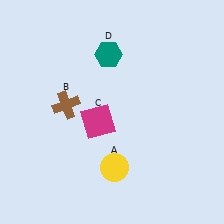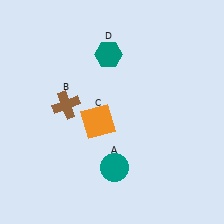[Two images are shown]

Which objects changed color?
A changed from yellow to teal. C changed from magenta to orange.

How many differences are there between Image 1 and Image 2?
There are 2 differences between the two images.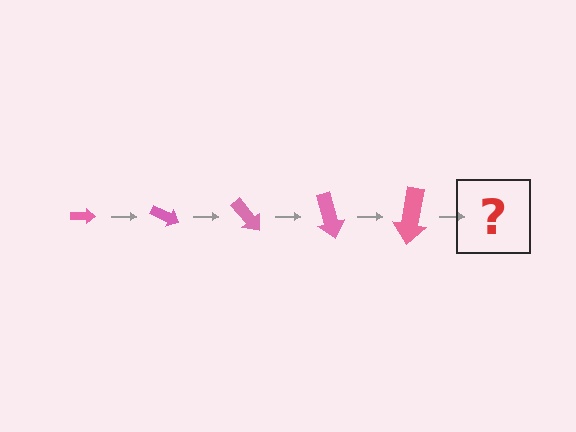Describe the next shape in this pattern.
It should be an arrow, larger than the previous one and rotated 125 degrees from the start.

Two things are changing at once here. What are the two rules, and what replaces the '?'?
The two rules are that the arrow grows larger each step and it rotates 25 degrees each step. The '?' should be an arrow, larger than the previous one and rotated 125 degrees from the start.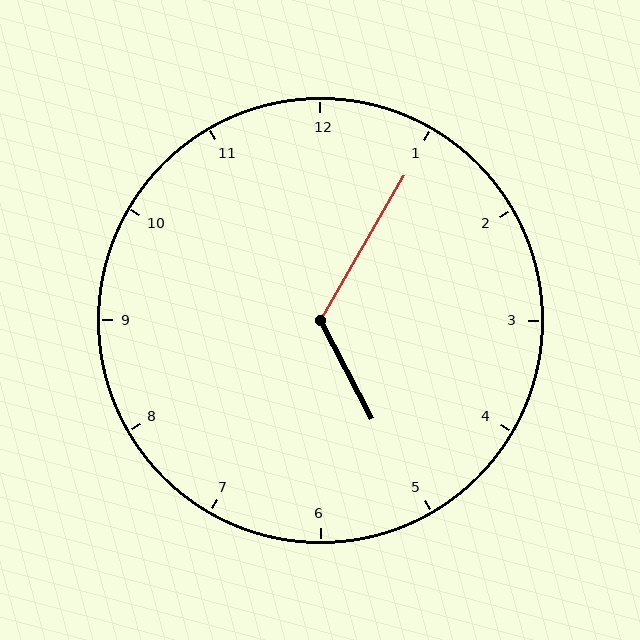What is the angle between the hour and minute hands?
Approximately 122 degrees.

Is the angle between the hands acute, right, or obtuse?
It is obtuse.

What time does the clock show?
5:05.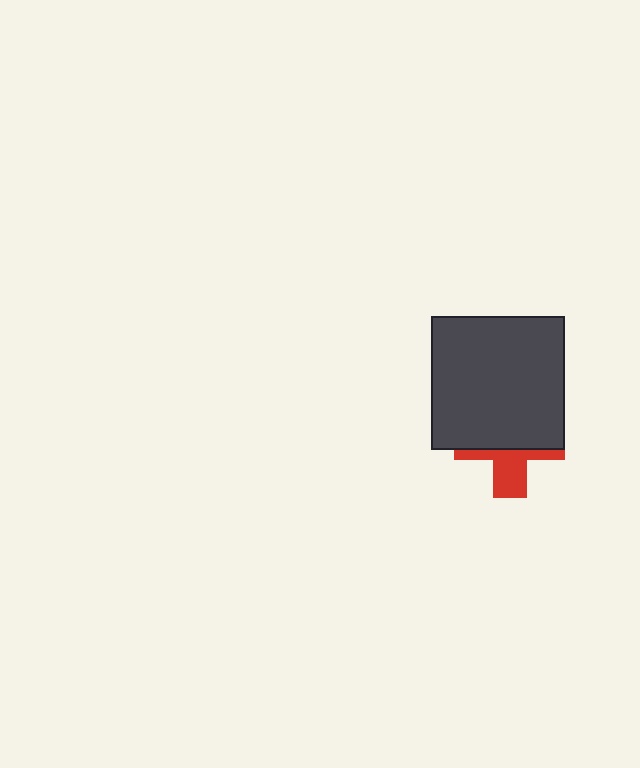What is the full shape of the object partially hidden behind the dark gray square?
The partially hidden object is a red cross.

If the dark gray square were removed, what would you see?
You would see the complete red cross.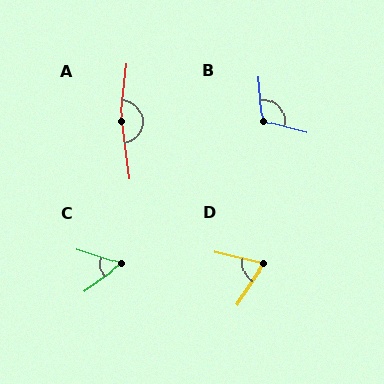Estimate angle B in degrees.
Approximately 109 degrees.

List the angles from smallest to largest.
C (54°), D (70°), B (109°), A (166°).